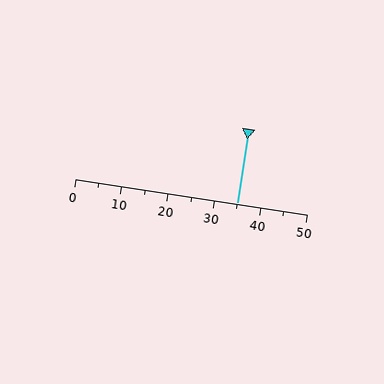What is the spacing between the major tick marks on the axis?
The major ticks are spaced 10 apart.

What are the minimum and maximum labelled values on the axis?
The axis runs from 0 to 50.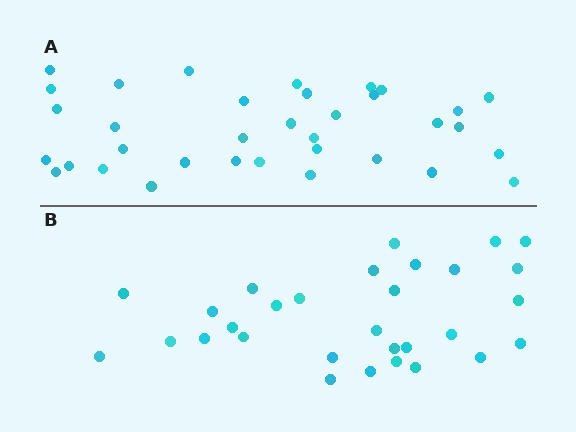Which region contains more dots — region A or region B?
Region A (the top region) has more dots.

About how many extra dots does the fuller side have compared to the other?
Region A has about 5 more dots than region B.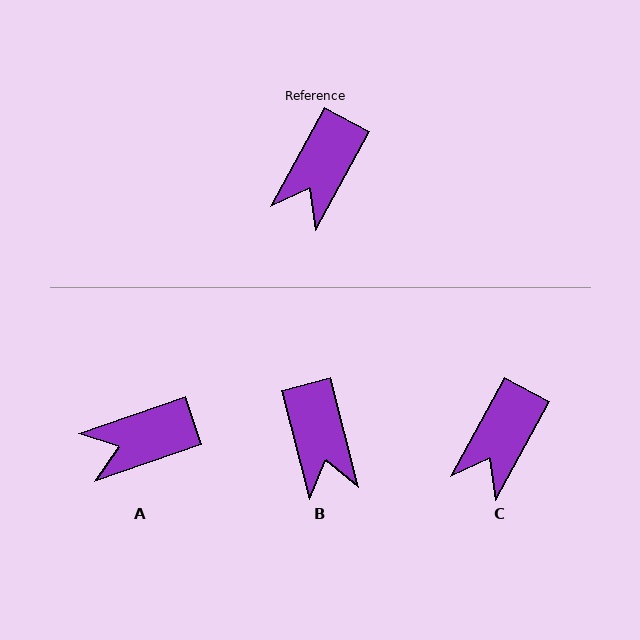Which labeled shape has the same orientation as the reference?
C.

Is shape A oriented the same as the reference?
No, it is off by about 42 degrees.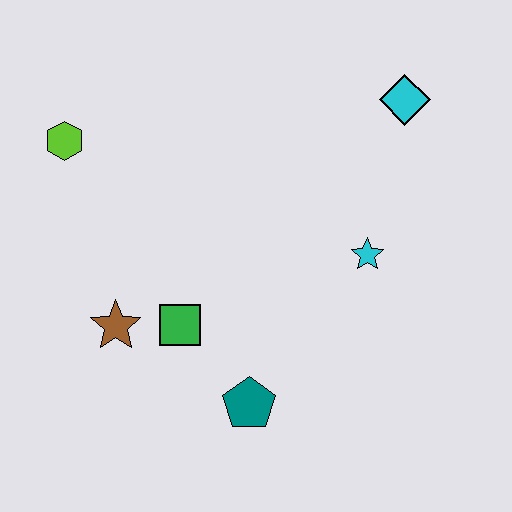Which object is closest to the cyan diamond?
The cyan star is closest to the cyan diamond.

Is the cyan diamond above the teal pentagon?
Yes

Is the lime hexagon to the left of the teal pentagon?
Yes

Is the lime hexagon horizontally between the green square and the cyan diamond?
No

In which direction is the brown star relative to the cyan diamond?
The brown star is to the left of the cyan diamond.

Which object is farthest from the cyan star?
The lime hexagon is farthest from the cyan star.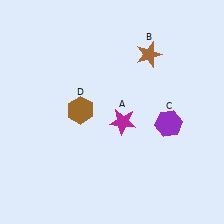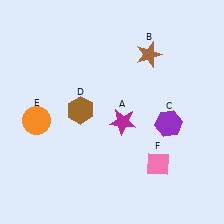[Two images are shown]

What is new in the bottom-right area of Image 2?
A pink diamond (F) was added in the bottom-right area of Image 2.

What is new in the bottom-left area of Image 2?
An orange circle (E) was added in the bottom-left area of Image 2.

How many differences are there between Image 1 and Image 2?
There are 2 differences between the two images.